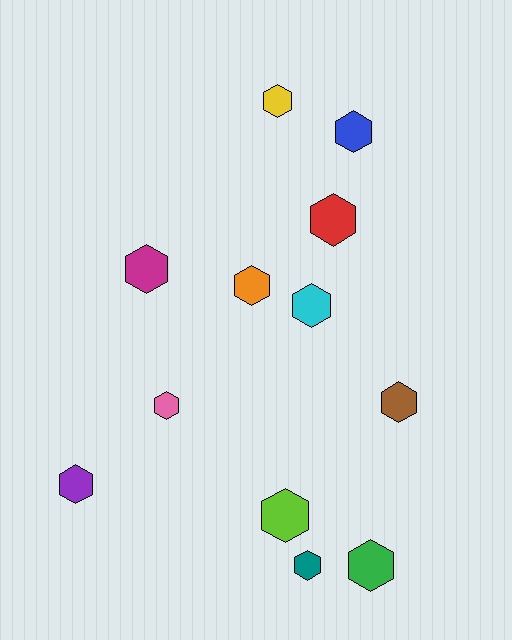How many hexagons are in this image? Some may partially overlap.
There are 12 hexagons.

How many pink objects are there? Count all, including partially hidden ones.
There is 1 pink object.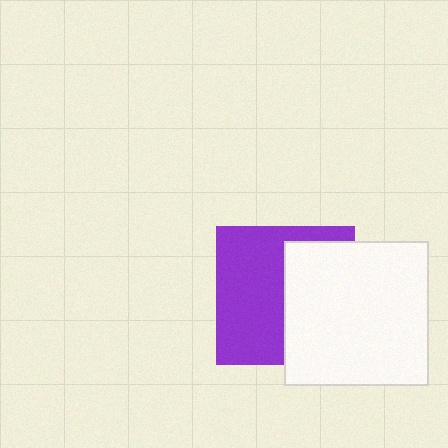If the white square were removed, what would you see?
You would see the complete purple square.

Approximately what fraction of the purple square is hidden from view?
Roughly 46% of the purple square is hidden behind the white square.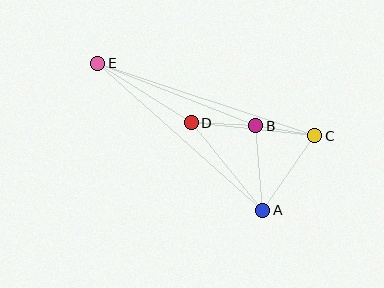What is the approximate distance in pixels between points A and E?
The distance between A and E is approximately 222 pixels.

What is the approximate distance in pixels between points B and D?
The distance between B and D is approximately 64 pixels.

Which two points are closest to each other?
Points B and C are closest to each other.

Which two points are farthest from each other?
Points C and E are farthest from each other.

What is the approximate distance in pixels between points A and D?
The distance between A and D is approximately 113 pixels.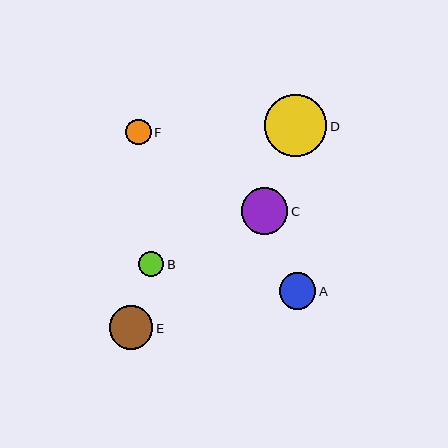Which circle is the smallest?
Circle B is the smallest with a size of approximately 25 pixels.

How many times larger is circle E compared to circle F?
Circle E is approximately 1.7 times the size of circle F.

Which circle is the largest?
Circle D is the largest with a size of approximately 62 pixels.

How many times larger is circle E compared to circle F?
Circle E is approximately 1.7 times the size of circle F.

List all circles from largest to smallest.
From largest to smallest: D, C, E, A, F, B.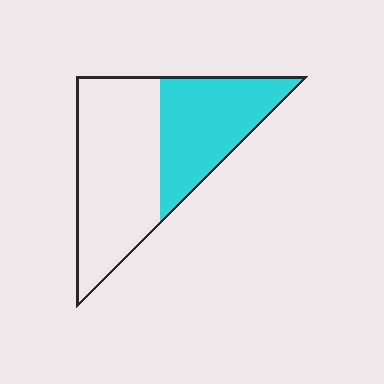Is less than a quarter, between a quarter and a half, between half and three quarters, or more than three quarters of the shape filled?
Between a quarter and a half.